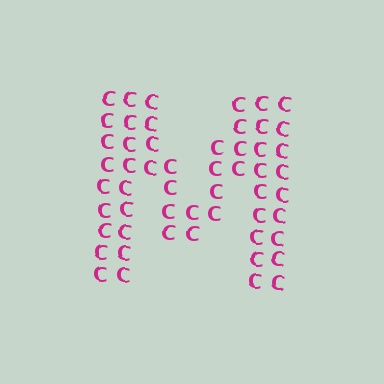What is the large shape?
The large shape is the letter M.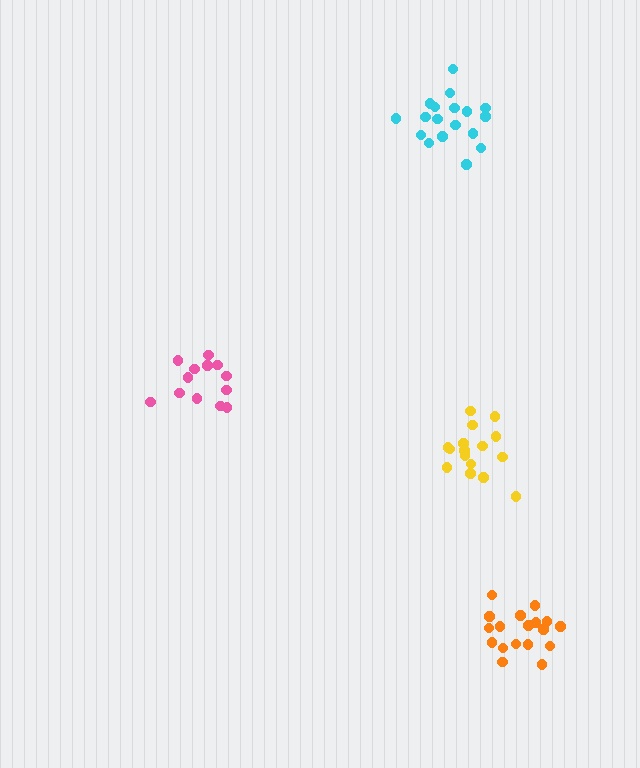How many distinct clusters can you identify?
There are 4 distinct clusters.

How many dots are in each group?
Group 1: 16 dots, Group 2: 13 dots, Group 3: 18 dots, Group 4: 18 dots (65 total).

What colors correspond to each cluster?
The clusters are colored: yellow, pink, orange, cyan.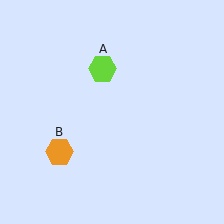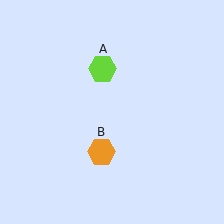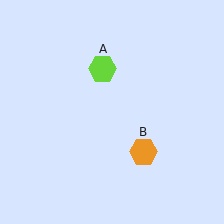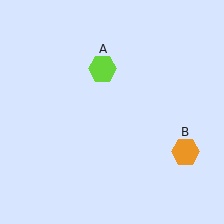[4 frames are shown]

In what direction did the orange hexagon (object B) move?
The orange hexagon (object B) moved right.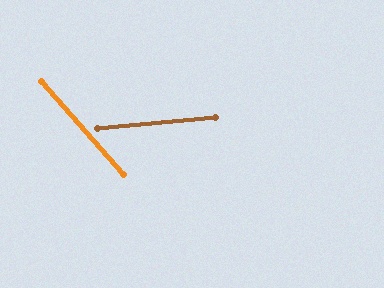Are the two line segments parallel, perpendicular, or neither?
Neither parallel nor perpendicular — they differ by about 54°.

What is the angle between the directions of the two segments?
Approximately 54 degrees.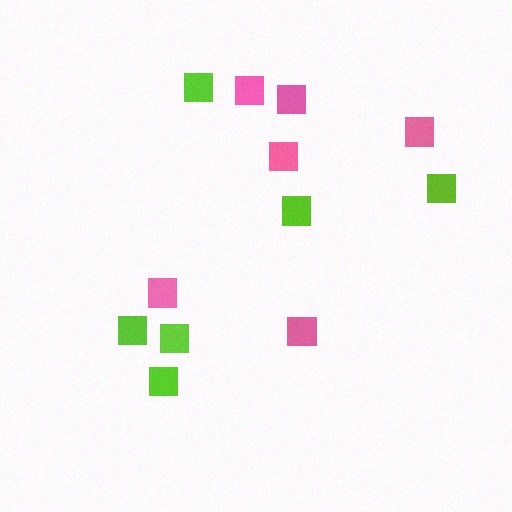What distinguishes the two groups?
There are 2 groups: one group of pink squares (6) and one group of lime squares (6).